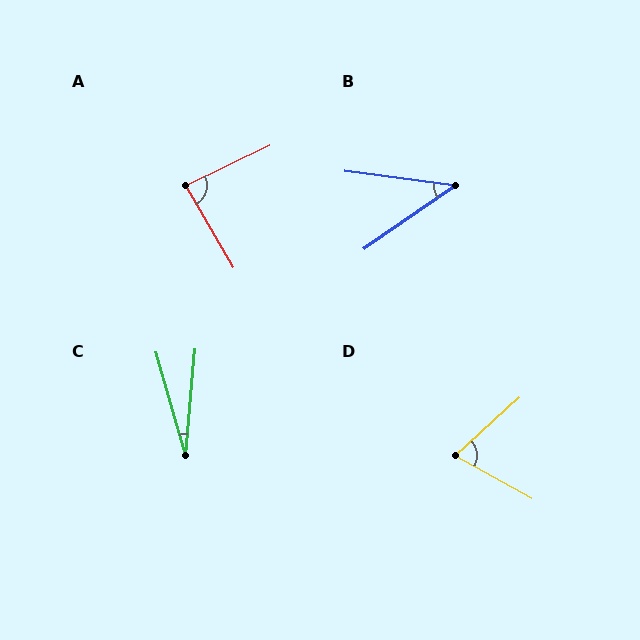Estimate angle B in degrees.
Approximately 42 degrees.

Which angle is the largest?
A, at approximately 85 degrees.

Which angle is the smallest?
C, at approximately 21 degrees.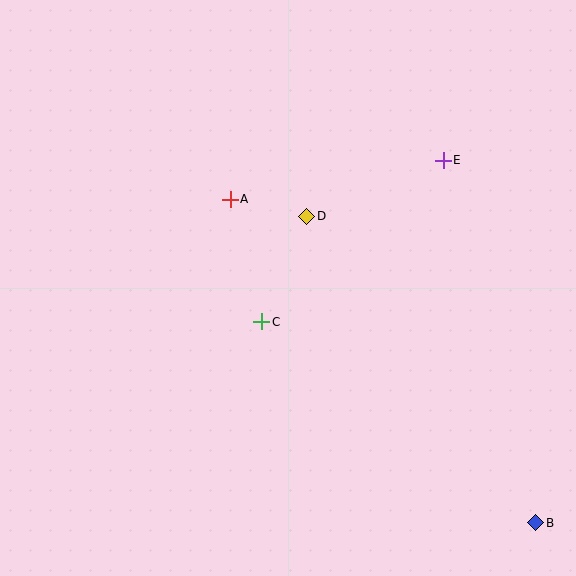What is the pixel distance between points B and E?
The distance between B and E is 374 pixels.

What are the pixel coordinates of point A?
Point A is at (230, 199).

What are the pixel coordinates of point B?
Point B is at (536, 523).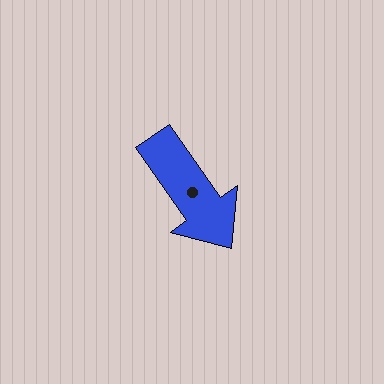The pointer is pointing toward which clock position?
Roughly 5 o'clock.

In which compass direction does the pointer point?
Southeast.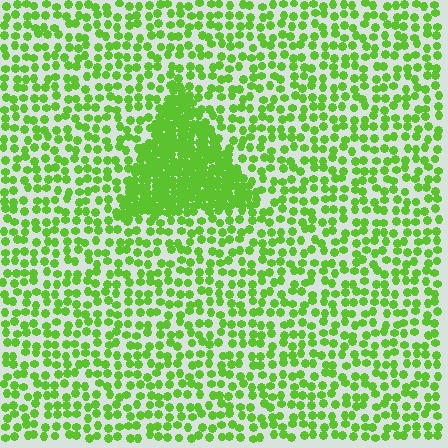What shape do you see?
I see a triangle.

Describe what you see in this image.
The image contains small lime elements arranged at two different densities. A triangle-shaped region is visible where the elements are more densely packed than the surrounding area.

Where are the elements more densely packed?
The elements are more densely packed inside the triangle boundary.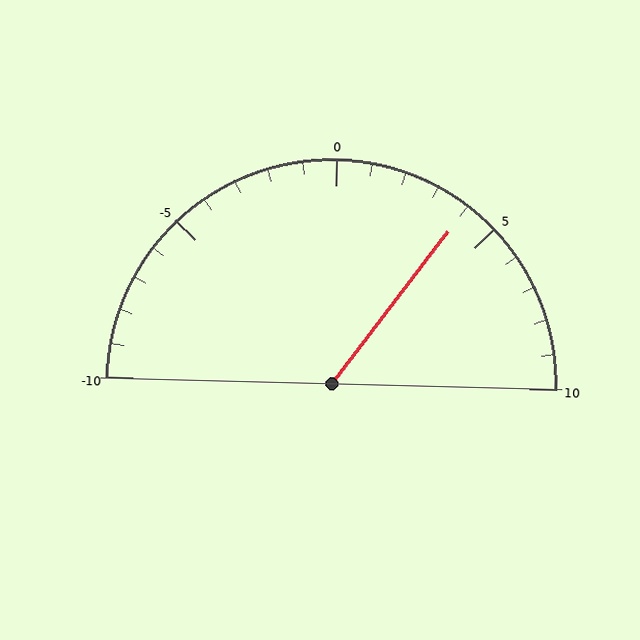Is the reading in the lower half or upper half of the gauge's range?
The reading is in the upper half of the range (-10 to 10).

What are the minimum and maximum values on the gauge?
The gauge ranges from -10 to 10.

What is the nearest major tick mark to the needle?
The nearest major tick mark is 5.